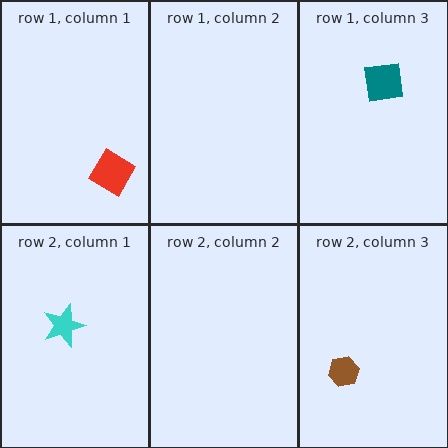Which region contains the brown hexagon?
The row 2, column 3 region.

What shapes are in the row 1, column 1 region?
The red diamond.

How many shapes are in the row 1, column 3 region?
1.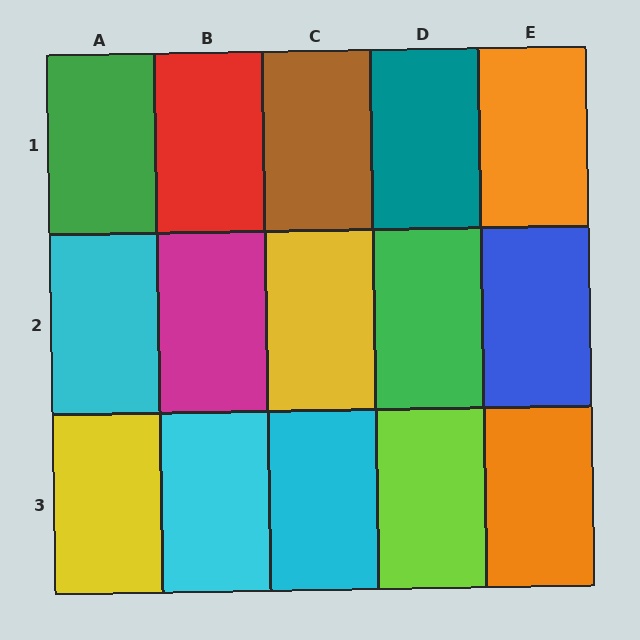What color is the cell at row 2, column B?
Magenta.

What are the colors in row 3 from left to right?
Yellow, cyan, cyan, lime, orange.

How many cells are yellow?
2 cells are yellow.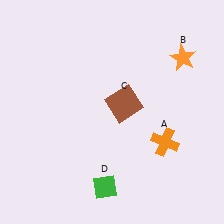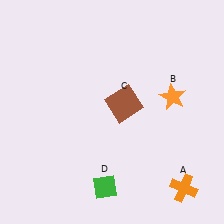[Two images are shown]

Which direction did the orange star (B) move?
The orange star (B) moved down.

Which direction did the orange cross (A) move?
The orange cross (A) moved down.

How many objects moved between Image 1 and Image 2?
2 objects moved between the two images.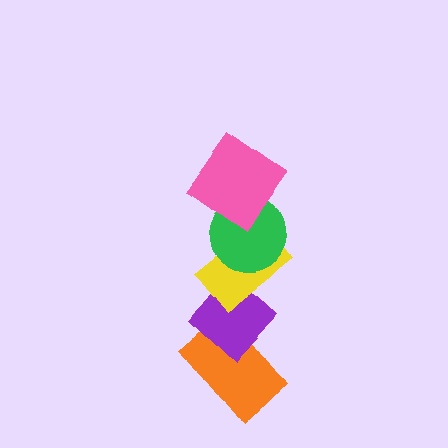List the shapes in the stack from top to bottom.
From top to bottom: the pink diamond, the green circle, the yellow rectangle, the purple diamond, the orange rectangle.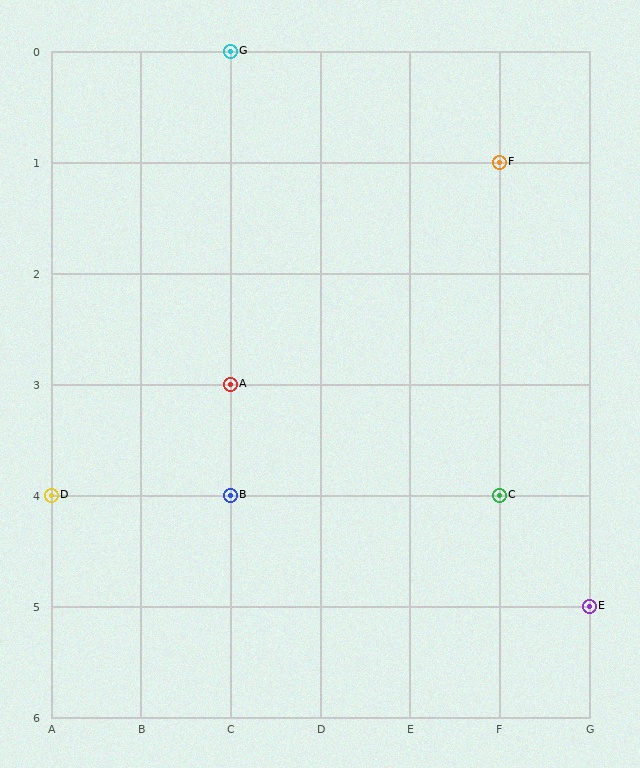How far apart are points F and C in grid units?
Points F and C are 3 rows apart.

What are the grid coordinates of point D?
Point D is at grid coordinates (A, 4).